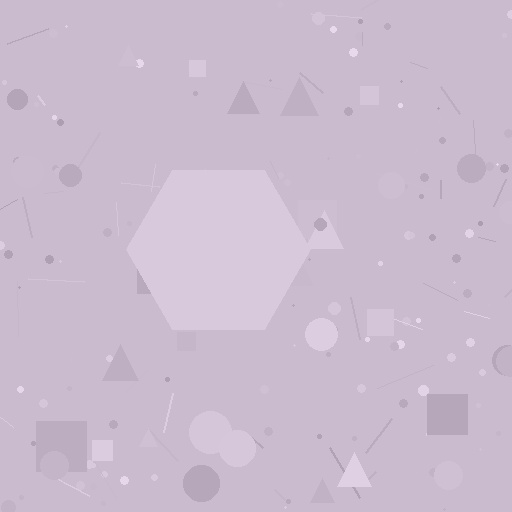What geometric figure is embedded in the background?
A hexagon is embedded in the background.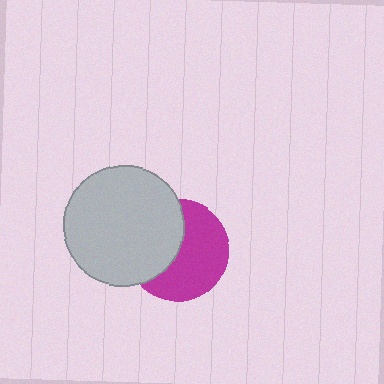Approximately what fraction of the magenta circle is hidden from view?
Roughly 43% of the magenta circle is hidden behind the light gray circle.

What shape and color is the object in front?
The object in front is a light gray circle.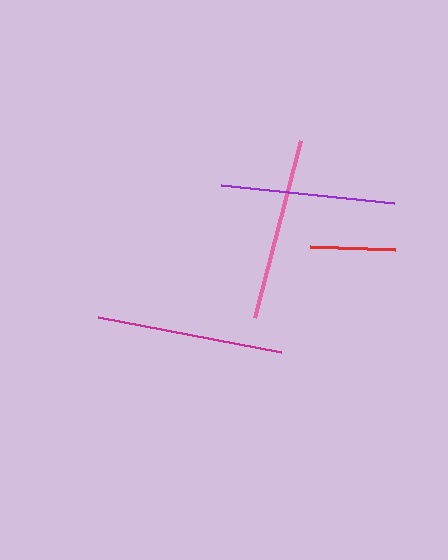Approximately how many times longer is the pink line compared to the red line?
The pink line is approximately 2.2 times the length of the red line.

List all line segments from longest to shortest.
From longest to shortest: magenta, pink, purple, red.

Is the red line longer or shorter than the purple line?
The purple line is longer than the red line.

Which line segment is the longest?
The magenta line is the longest at approximately 186 pixels.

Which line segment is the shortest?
The red line is the shortest at approximately 85 pixels.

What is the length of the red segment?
The red segment is approximately 85 pixels long.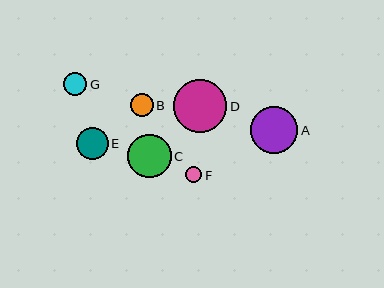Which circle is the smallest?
Circle F is the smallest with a size of approximately 16 pixels.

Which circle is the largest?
Circle D is the largest with a size of approximately 53 pixels.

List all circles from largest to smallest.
From largest to smallest: D, A, C, E, B, G, F.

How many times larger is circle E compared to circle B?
Circle E is approximately 1.4 times the size of circle B.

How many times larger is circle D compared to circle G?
Circle D is approximately 2.3 times the size of circle G.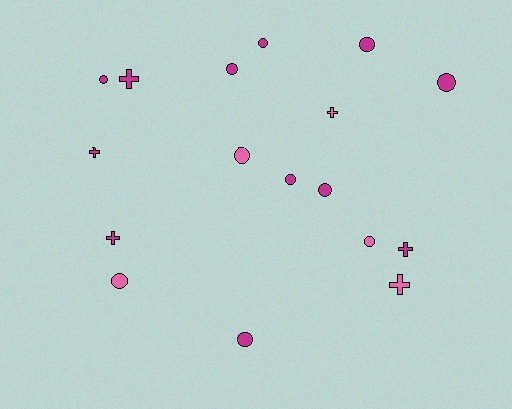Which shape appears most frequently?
Circle, with 11 objects.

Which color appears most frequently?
Magenta, with 12 objects.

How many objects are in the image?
There are 17 objects.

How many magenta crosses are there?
There are 4 magenta crosses.